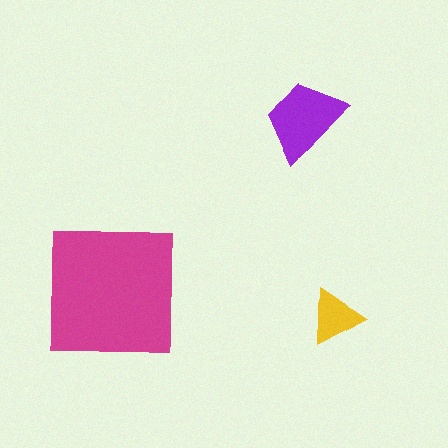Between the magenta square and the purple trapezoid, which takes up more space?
The magenta square.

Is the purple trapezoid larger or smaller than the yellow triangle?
Larger.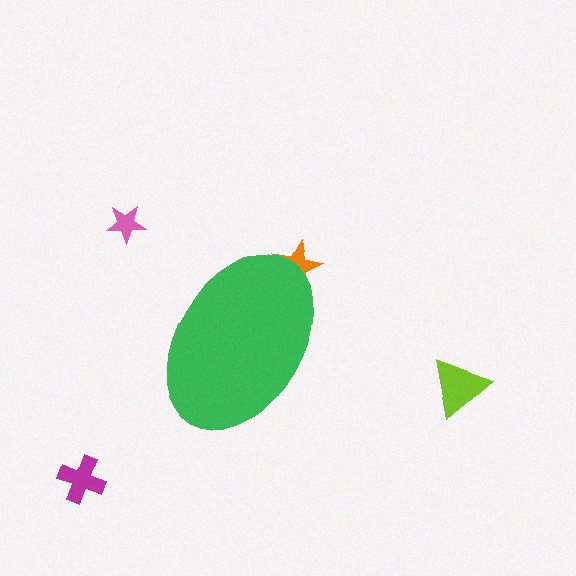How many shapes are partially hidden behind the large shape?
1 shape is partially hidden.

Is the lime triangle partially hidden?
No, the lime triangle is fully visible.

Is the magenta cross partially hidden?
No, the magenta cross is fully visible.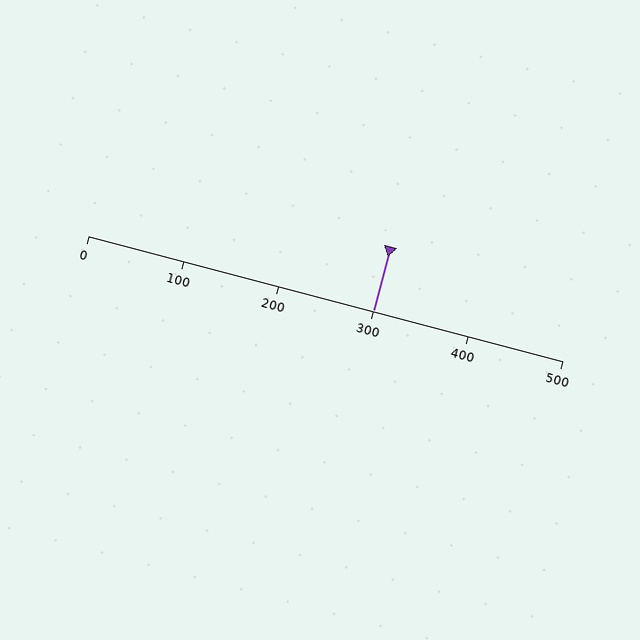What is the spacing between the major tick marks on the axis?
The major ticks are spaced 100 apart.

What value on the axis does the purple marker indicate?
The marker indicates approximately 300.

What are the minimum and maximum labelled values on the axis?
The axis runs from 0 to 500.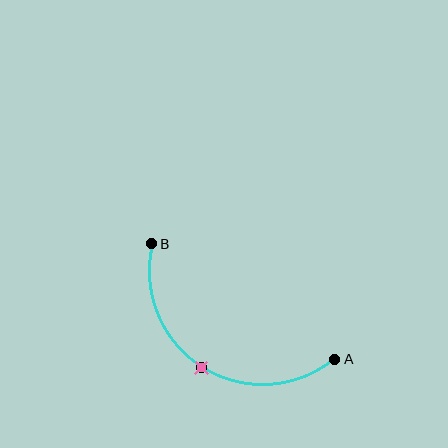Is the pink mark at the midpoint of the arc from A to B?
Yes. The pink mark lies on the arc at equal arc-length from both A and B — it is the arc midpoint.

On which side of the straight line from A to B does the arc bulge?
The arc bulges below the straight line connecting A and B.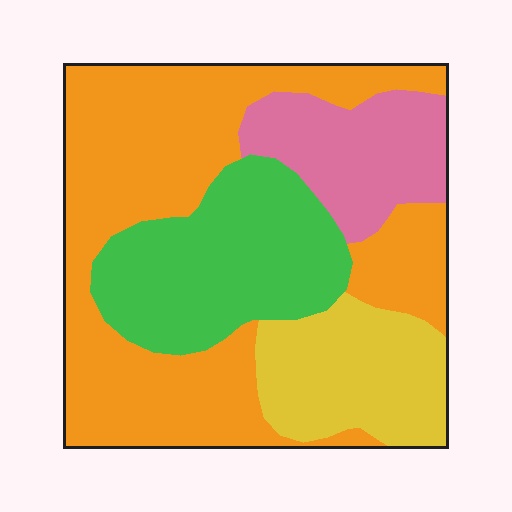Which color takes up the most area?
Orange, at roughly 45%.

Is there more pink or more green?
Green.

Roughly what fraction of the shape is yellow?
Yellow covers about 15% of the shape.